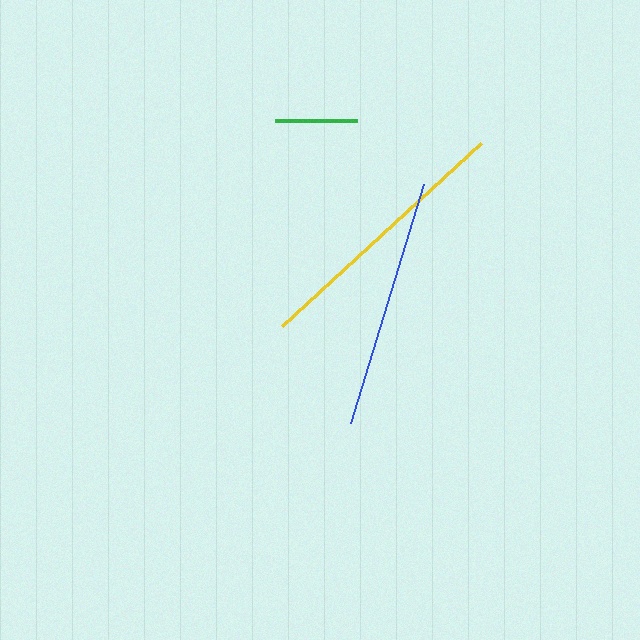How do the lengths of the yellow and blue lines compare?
The yellow and blue lines are approximately the same length.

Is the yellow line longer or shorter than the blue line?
The yellow line is longer than the blue line.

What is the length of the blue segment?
The blue segment is approximately 249 pixels long.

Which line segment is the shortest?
The green line is the shortest at approximately 81 pixels.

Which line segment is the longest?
The yellow line is the longest at approximately 271 pixels.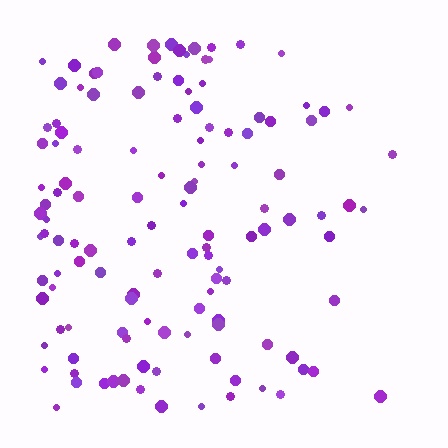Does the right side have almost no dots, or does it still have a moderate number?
Still a moderate number, just noticeably fewer than the left.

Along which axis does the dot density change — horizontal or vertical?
Horizontal.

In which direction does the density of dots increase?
From right to left, with the left side densest.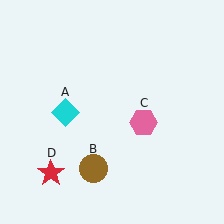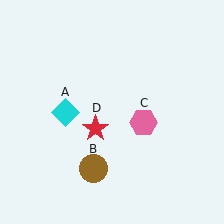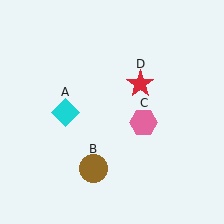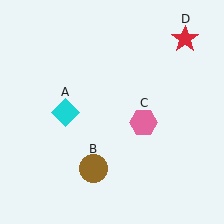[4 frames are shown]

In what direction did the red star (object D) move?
The red star (object D) moved up and to the right.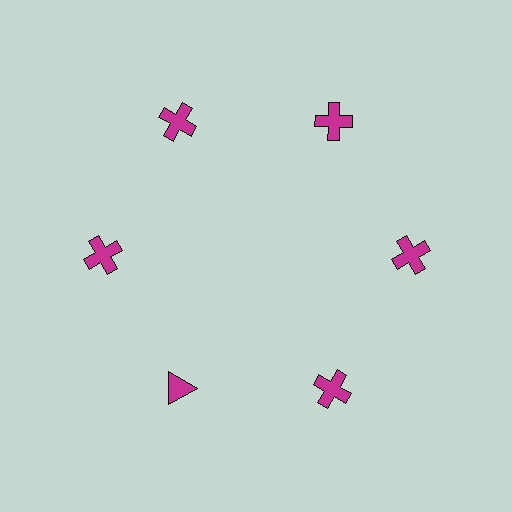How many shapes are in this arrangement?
There are 6 shapes arranged in a ring pattern.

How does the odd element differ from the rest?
It has a different shape: triangle instead of cross.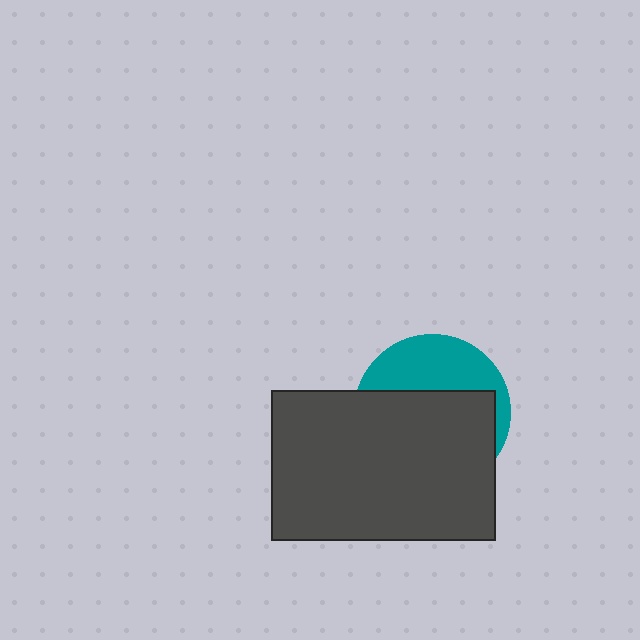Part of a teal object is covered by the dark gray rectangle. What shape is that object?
It is a circle.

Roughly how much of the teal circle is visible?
A small part of it is visible (roughly 36%).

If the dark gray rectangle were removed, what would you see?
You would see the complete teal circle.